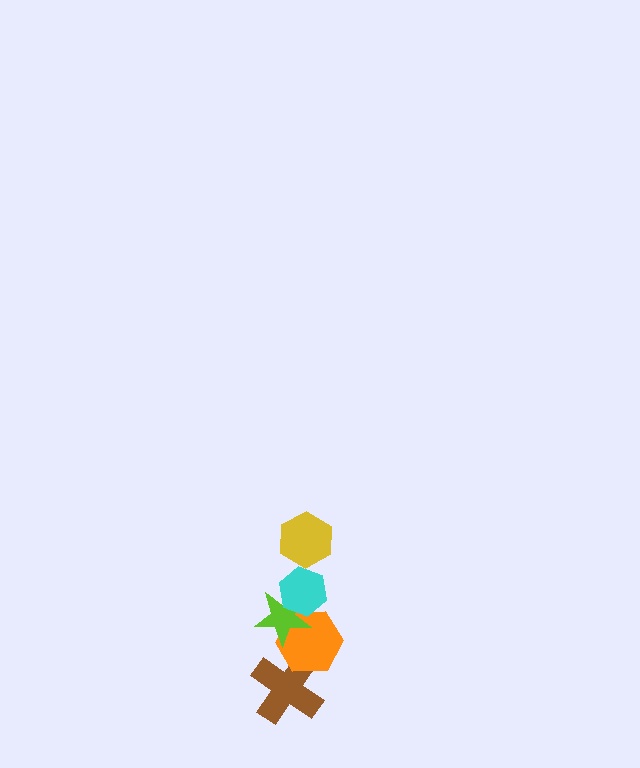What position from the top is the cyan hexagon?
The cyan hexagon is 2nd from the top.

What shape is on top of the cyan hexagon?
The yellow hexagon is on top of the cyan hexagon.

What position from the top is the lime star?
The lime star is 3rd from the top.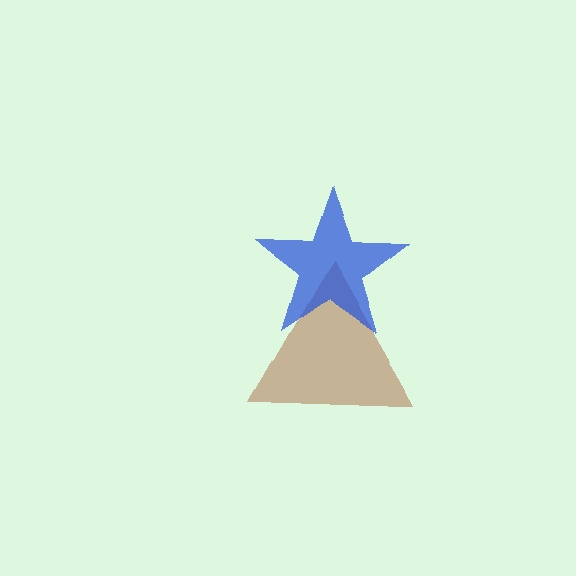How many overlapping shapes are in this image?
There are 2 overlapping shapes in the image.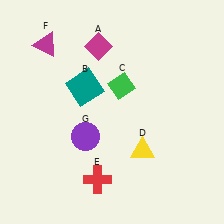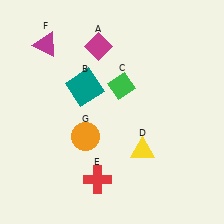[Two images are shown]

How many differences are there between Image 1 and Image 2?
There is 1 difference between the two images.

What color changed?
The circle (G) changed from purple in Image 1 to orange in Image 2.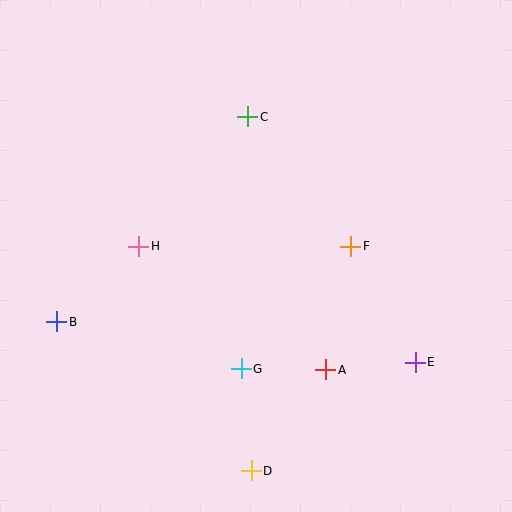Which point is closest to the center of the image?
Point F at (351, 246) is closest to the center.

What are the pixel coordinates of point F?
Point F is at (351, 246).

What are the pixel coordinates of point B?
Point B is at (57, 322).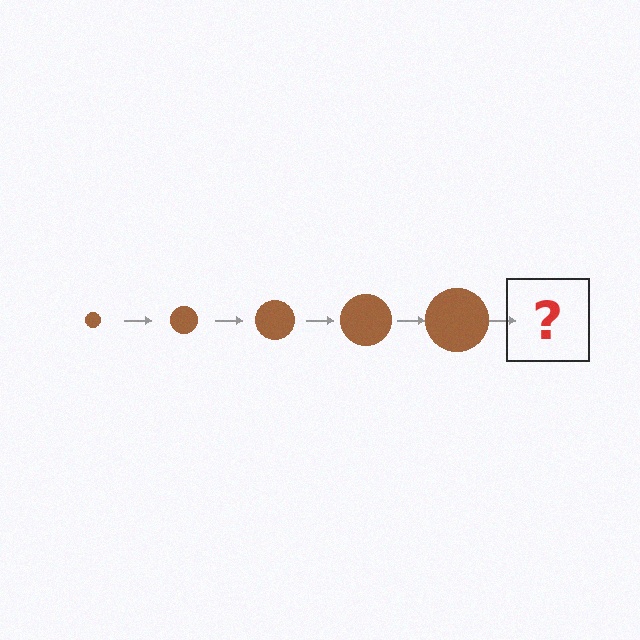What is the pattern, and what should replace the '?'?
The pattern is that the circle gets progressively larger each step. The '?' should be a brown circle, larger than the previous one.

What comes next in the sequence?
The next element should be a brown circle, larger than the previous one.